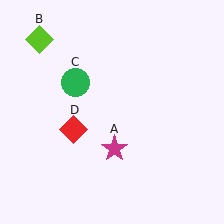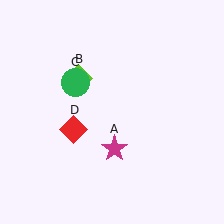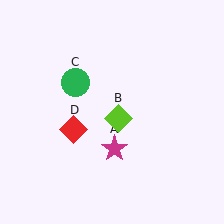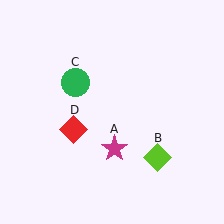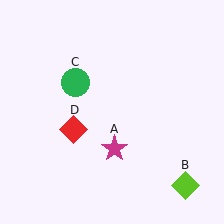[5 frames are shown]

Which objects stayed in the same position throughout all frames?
Magenta star (object A) and green circle (object C) and red diamond (object D) remained stationary.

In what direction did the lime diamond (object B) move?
The lime diamond (object B) moved down and to the right.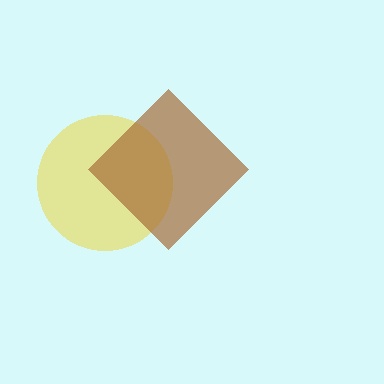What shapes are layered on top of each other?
The layered shapes are: a yellow circle, a brown diamond.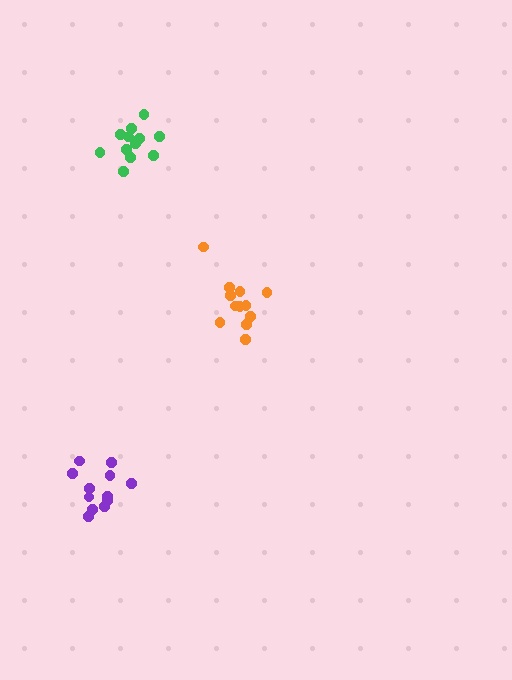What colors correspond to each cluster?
The clusters are colored: orange, purple, green.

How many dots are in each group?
Group 1: 12 dots, Group 2: 12 dots, Group 3: 13 dots (37 total).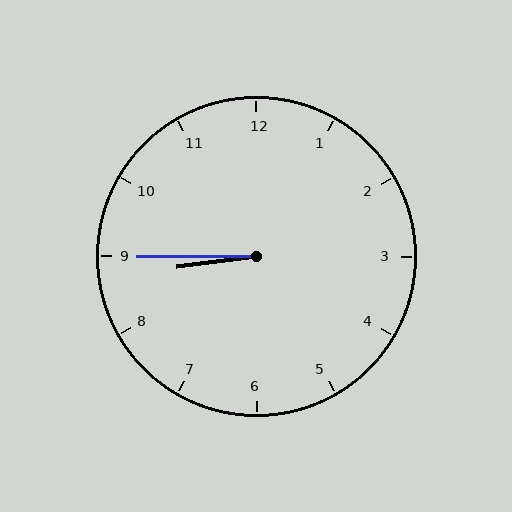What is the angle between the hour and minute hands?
Approximately 8 degrees.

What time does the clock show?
8:45.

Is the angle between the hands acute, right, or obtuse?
It is acute.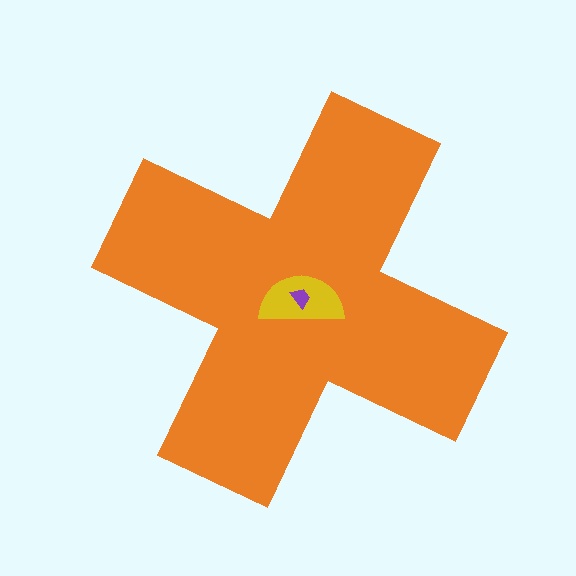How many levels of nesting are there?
3.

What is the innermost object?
The purple trapezoid.